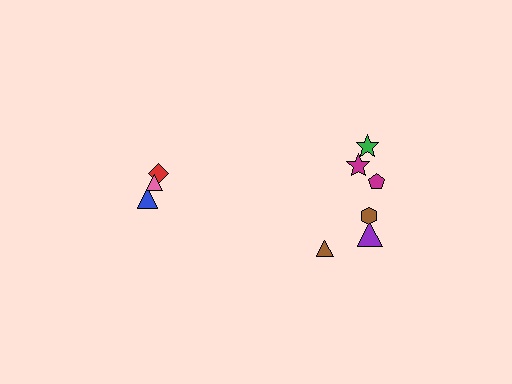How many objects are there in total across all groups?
There are 9 objects.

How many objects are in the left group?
There are 3 objects.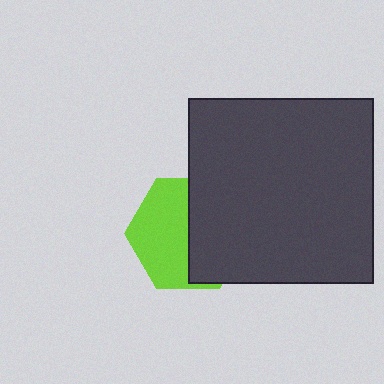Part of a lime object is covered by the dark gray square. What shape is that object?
It is a hexagon.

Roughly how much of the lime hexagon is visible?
About half of it is visible (roughly 51%).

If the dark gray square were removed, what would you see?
You would see the complete lime hexagon.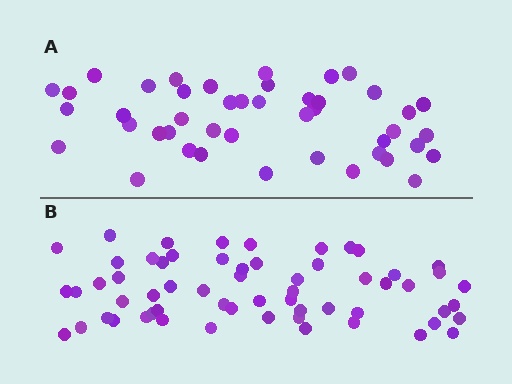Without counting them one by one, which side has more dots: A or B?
Region B (the bottom region) has more dots.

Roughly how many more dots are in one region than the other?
Region B has approximately 15 more dots than region A.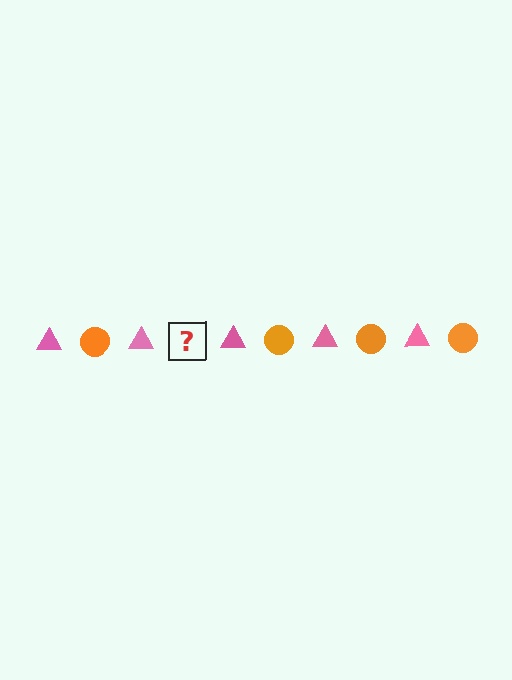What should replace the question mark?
The question mark should be replaced with an orange circle.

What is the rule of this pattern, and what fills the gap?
The rule is that the pattern alternates between pink triangle and orange circle. The gap should be filled with an orange circle.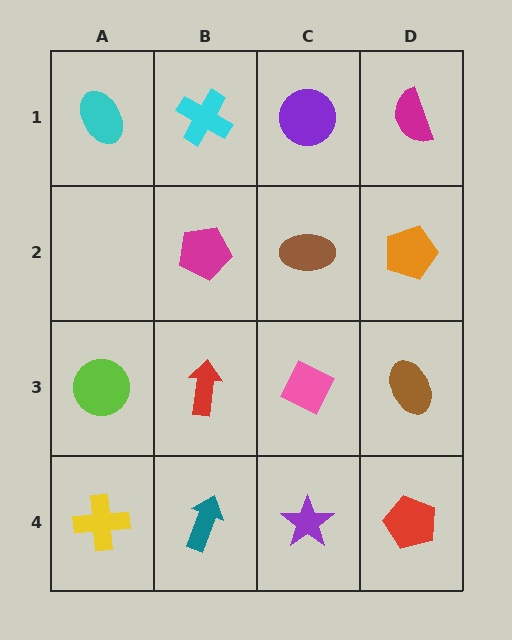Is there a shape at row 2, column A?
No, that cell is empty.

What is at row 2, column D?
An orange pentagon.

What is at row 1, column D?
A magenta semicircle.